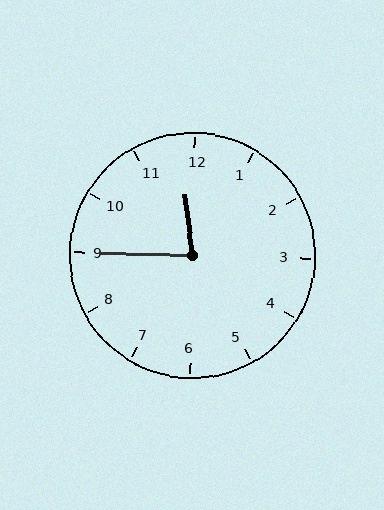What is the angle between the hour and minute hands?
Approximately 82 degrees.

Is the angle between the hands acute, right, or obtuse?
It is acute.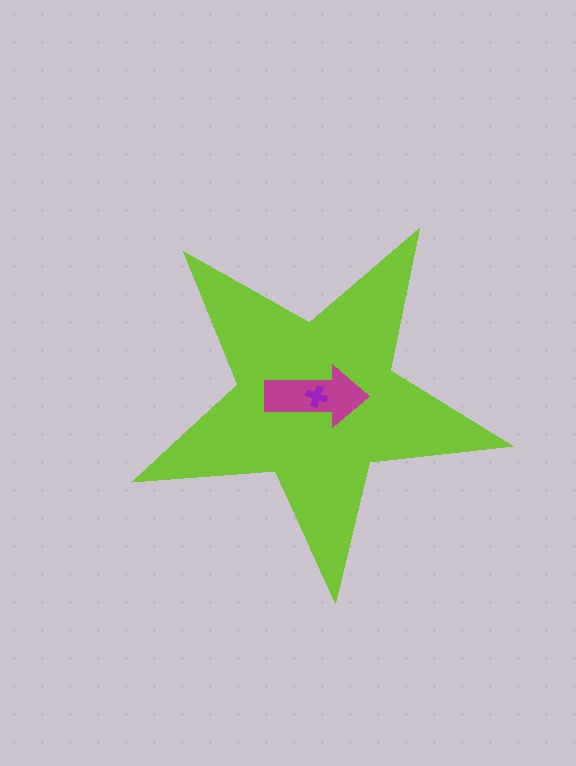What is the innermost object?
The purple cross.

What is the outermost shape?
The lime star.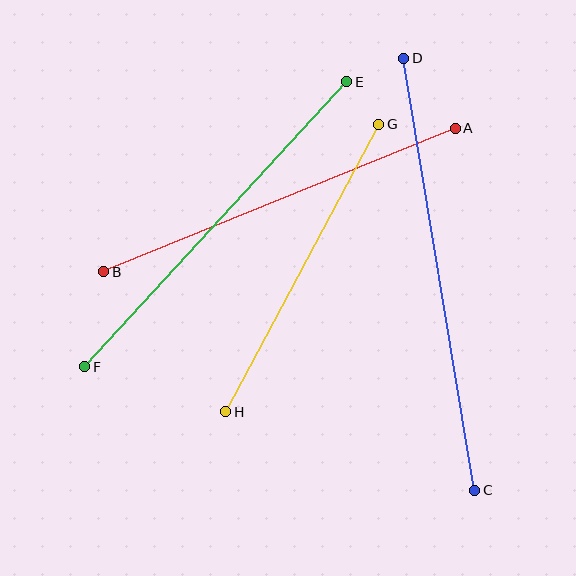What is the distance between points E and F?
The distance is approximately 387 pixels.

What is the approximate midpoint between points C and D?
The midpoint is at approximately (439, 274) pixels.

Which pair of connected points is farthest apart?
Points C and D are farthest apart.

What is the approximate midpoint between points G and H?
The midpoint is at approximately (302, 268) pixels.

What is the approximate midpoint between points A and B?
The midpoint is at approximately (279, 200) pixels.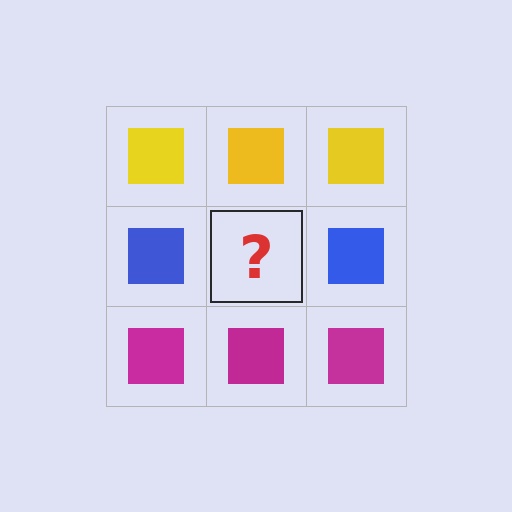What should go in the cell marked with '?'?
The missing cell should contain a blue square.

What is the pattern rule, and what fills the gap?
The rule is that each row has a consistent color. The gap should be filled with a blue square.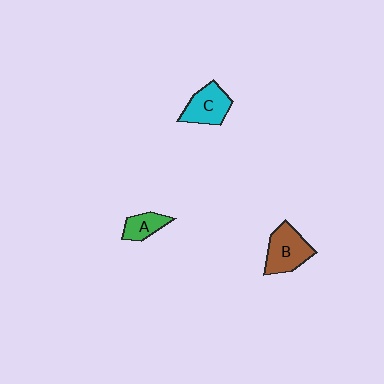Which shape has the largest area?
Shape B (brown).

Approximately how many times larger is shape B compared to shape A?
Approximately 1.8 times.